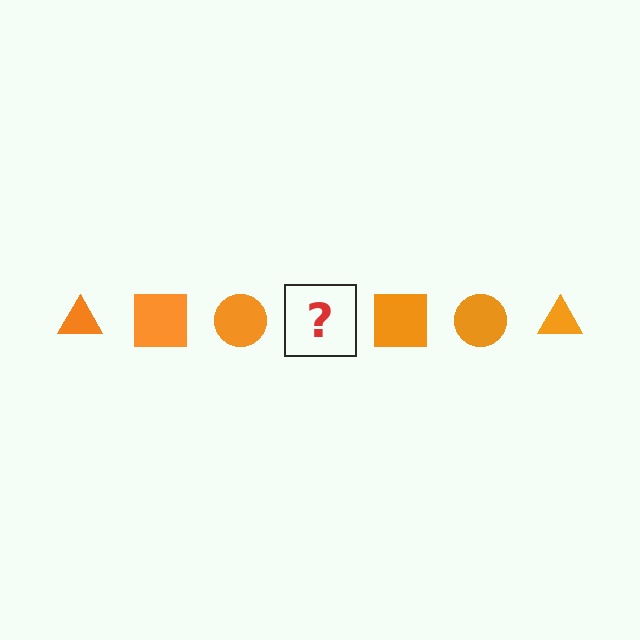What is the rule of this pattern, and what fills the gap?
The rule is that the pattern cycles through triangle, square, circle shapes in orange. The gap should be filled with an orange triangle.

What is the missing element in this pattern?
The missing element is an orange triangle.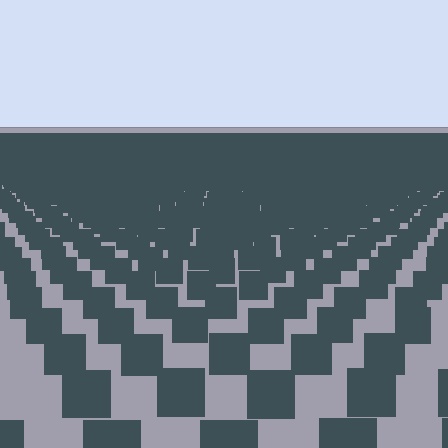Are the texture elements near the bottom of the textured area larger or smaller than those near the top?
Larger. Near the bottom, elements are closer to the viewer and appear at a bigger on-screen size.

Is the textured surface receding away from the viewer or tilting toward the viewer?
The surface is receding away from the viewer. Texture elements get smaller and denser toward the top.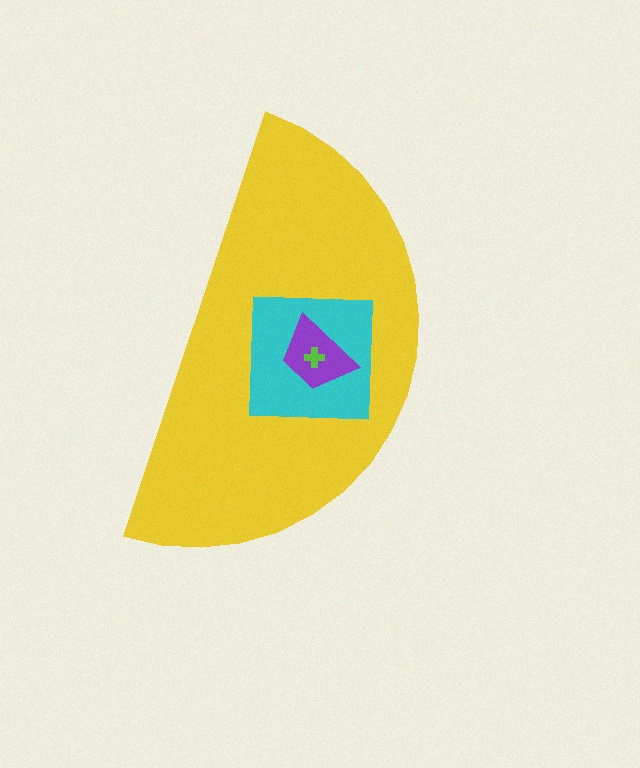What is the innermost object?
The lime cross.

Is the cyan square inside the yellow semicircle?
Yes.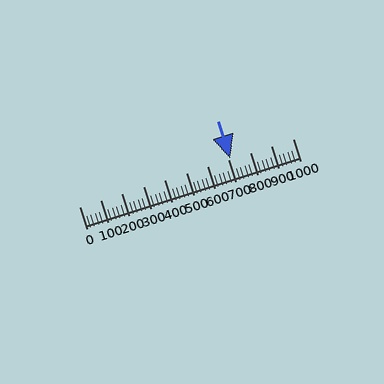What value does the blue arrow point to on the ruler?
The blue arrow points to approximately 710.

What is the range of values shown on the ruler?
The ruler shows values from 0 to 1000.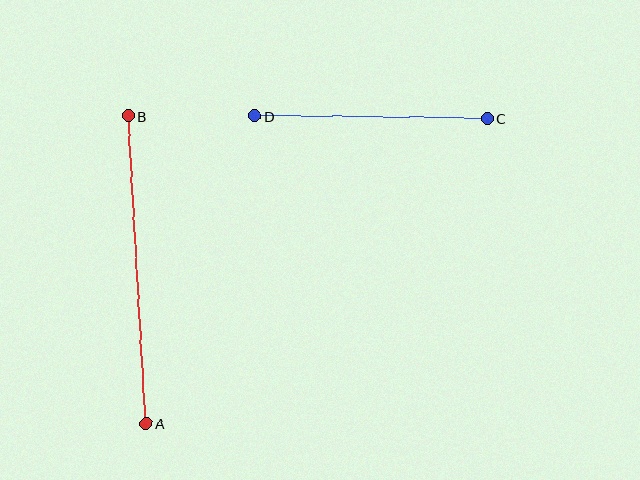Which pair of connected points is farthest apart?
Points A and B are farthest apart.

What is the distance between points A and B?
The distance is approximately 308 pixels.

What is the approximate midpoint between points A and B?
The midpoint is at approximately (137, 270) pixels.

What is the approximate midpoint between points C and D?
The midpoint is at approximately (371, 117) pixels.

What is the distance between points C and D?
The distance is approximately 233 pixels.